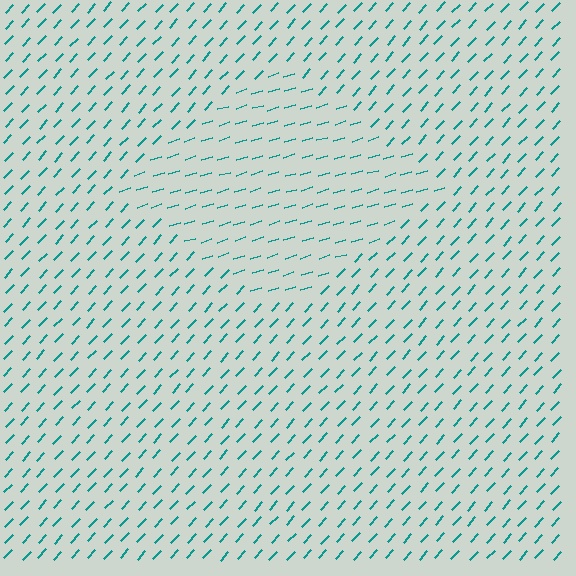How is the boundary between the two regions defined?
The boundary is defined purely by a change in line orientation (approximately 30 degrees difference). All lines are the same color and thickness.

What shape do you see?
I see a diamond.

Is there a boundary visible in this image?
Yes, there is a texture boundary formed by a change in line orientation.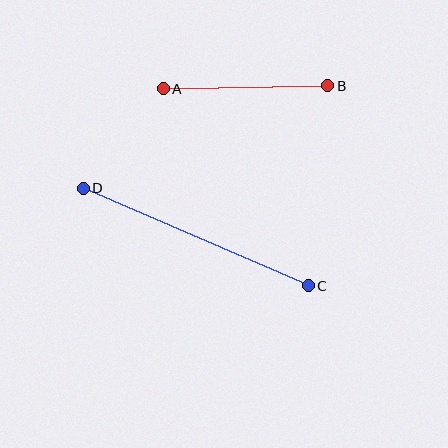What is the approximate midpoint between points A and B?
The midpoint is at approximately (245, 87) pixels.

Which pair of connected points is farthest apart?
Points C and D are farthest apart.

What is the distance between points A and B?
The distance is approximately 165 pixels.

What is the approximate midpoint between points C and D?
The midpoint is at approximately (196, 237) pixels.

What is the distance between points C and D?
The distance is approximately 245 pixels.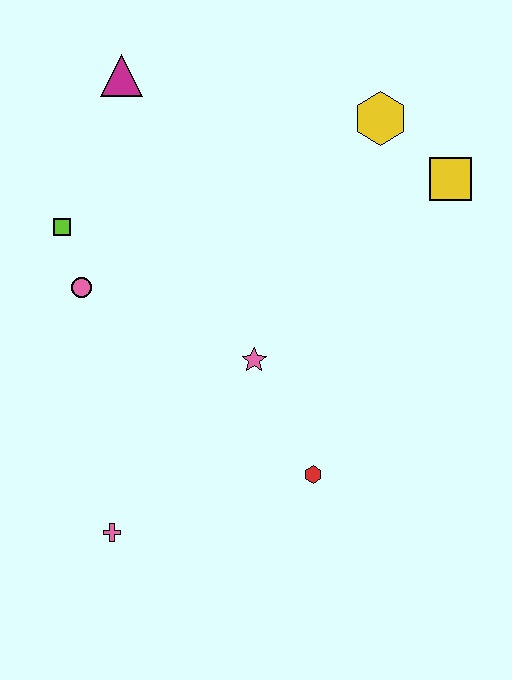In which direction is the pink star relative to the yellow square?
The pink star is to the left of the yellow square.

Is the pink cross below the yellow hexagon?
Yes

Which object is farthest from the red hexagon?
The magenta triangle is farthest from the red hexagon.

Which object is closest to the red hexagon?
The pink star is closest to the red hexagon.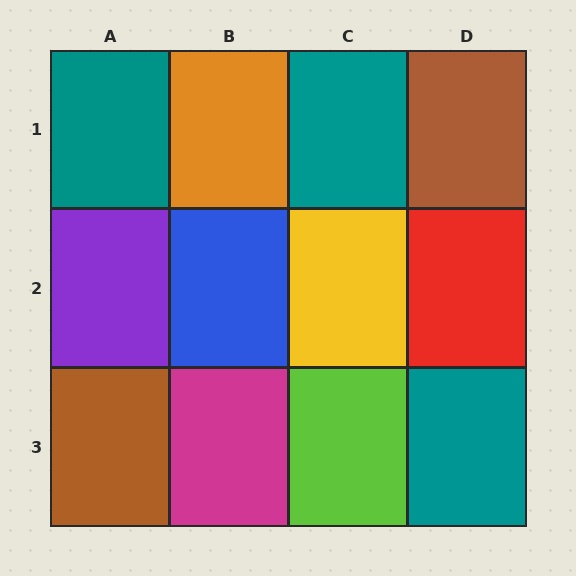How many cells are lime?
1 cell is lime.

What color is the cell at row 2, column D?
Red.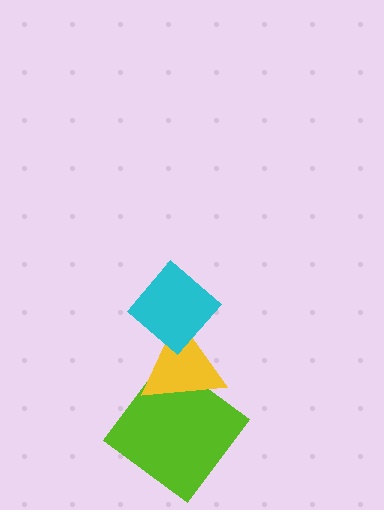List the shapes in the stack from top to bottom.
From top to bottom: the cyan diamond, the yellow triangle, the lime diamond.